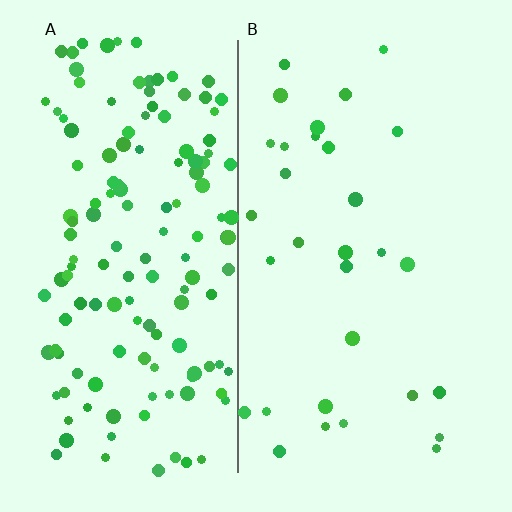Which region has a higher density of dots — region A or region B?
A (the left).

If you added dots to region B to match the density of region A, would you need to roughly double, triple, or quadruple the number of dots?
Approximately quadruple.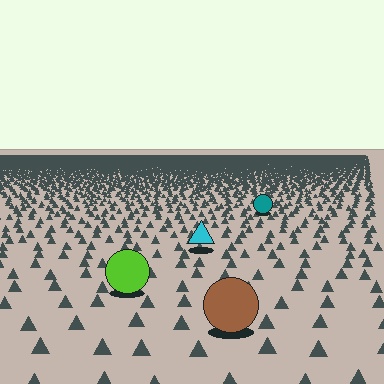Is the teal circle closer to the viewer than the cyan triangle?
No. The cyan triangle is closer — you can tell from the texture gradient: the ground texture is coarser near it.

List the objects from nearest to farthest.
From nearest to farthest: the brown circle, the lime circle, the cyan triangle, the teal circle.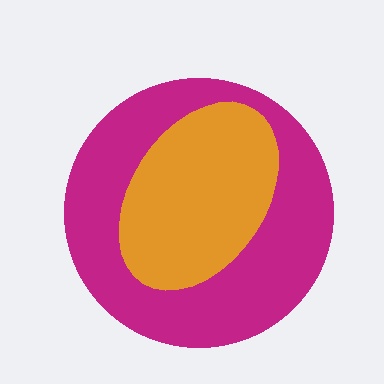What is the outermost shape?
The magenta circle.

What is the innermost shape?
The orange ellipse.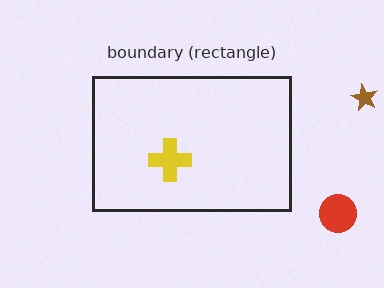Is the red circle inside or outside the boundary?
Outside.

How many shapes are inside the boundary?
1 inside, 2 outside.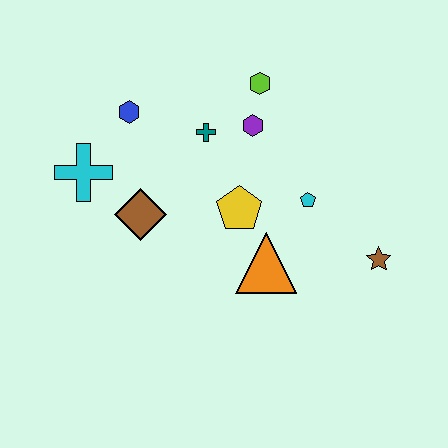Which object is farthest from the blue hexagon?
The brown star is farthest from the blue hexagon.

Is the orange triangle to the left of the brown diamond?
No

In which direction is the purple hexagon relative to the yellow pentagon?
The purple hexagon is above the yellow pentagon.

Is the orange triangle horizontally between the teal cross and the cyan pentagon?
Yes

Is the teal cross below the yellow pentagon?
No